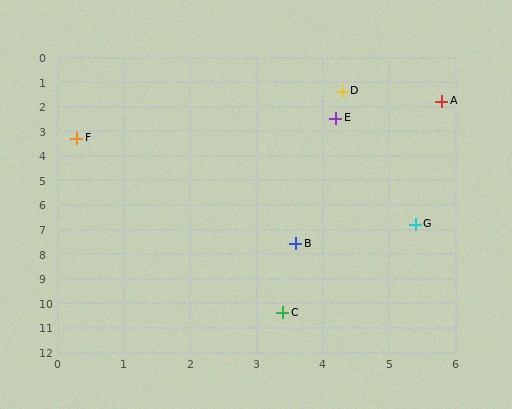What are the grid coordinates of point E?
Point E is at approximately (4.2, 2.5).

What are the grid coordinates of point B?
Point B is at approximately (3.6, 7.6).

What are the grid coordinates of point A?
Point A is at approximately (5.8, 1.8).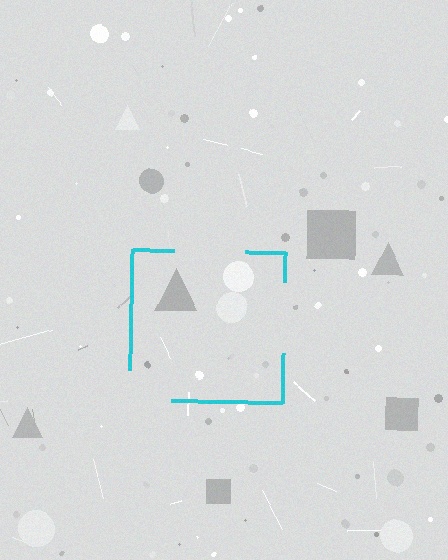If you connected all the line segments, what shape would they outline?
They would outline a square.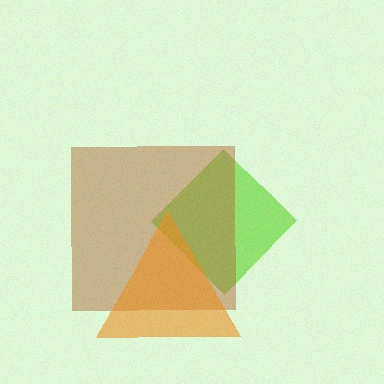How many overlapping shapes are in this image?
There are 3 overlapping shapes in the image.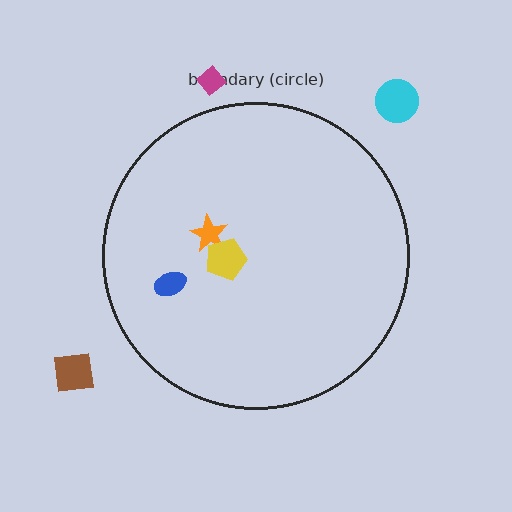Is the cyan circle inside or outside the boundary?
Outside.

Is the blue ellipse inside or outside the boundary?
Inside.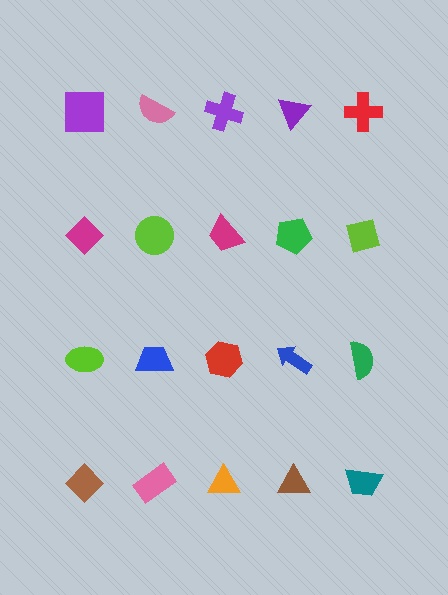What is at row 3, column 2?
A blue trapezoid.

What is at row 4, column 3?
An orange triangle.